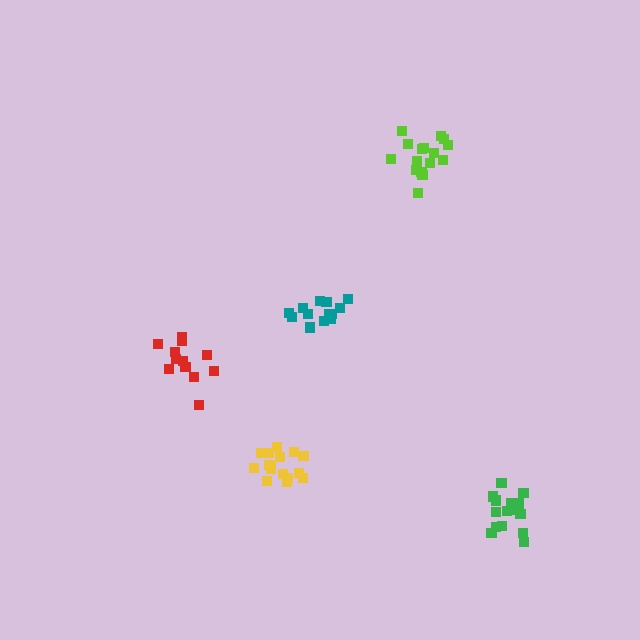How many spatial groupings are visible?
There are 5 spatial groupings.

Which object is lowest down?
The green cluster is bottommost.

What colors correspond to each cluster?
The clusters are colored: teal, yellow, lime, red, green.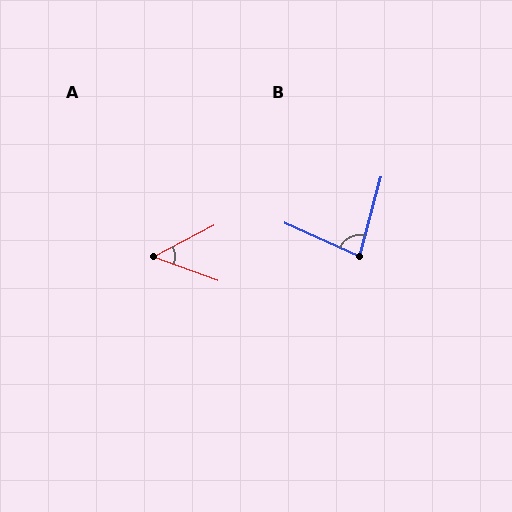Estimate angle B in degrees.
Approximately 81 degrees.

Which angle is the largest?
B, at approximately 81 degrees.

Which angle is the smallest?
A, at approximately 47 degrees.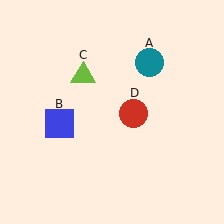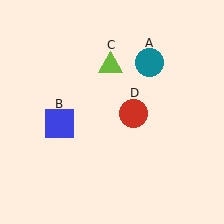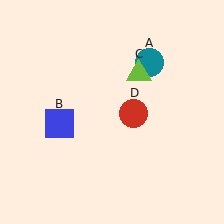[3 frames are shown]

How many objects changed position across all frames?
1 object changed position: lime triangle (object C).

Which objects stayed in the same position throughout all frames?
Teal circle (object A) and blue square (object B) and red circle (object D) remained stationary.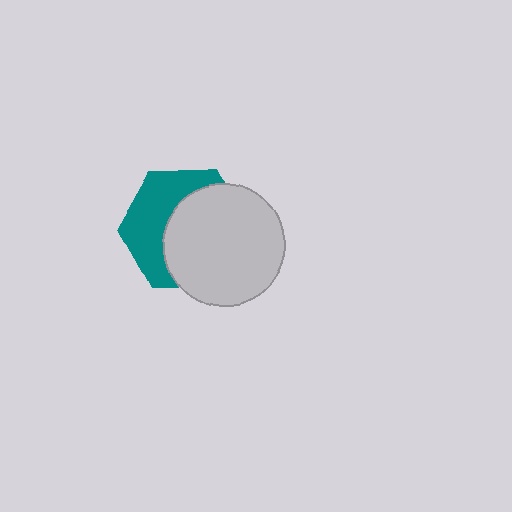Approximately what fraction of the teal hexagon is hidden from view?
Roughly 56% of the teal hexagon is hidden behind the light gray circle.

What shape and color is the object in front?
The object in front is a light gray circle.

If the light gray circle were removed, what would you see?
You would see the complete teal hexagon.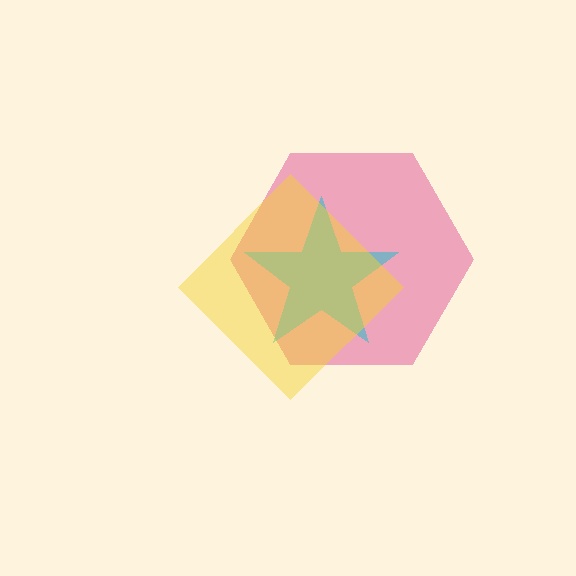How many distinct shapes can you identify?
There are 3 distinct shapes: a pink hexagon, a cyan star, a yellow diamond.